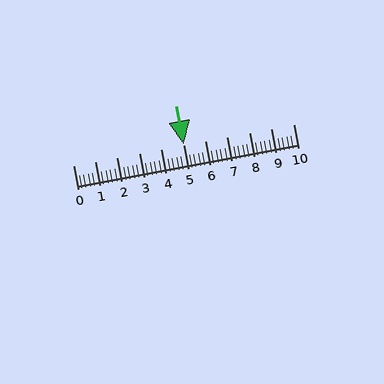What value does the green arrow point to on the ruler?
The green arrow points to approximately 5.0.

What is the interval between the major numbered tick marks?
The major tick marks are spaced 1 units apart.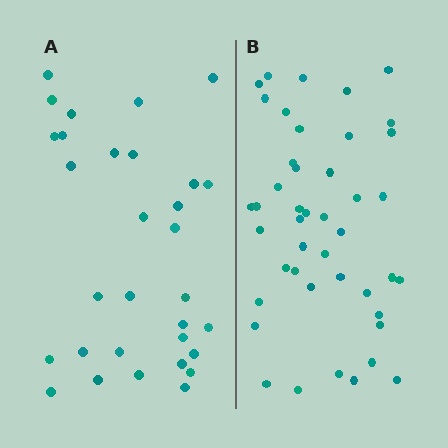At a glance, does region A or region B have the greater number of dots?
Region B (the right region) has more dots.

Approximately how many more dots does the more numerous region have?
Region B has approximately 15 more dots than region A.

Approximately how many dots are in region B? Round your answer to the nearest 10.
About 40 dots. (The exact count is 44, which rounds to 40.)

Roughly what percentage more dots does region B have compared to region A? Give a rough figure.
About 40% more.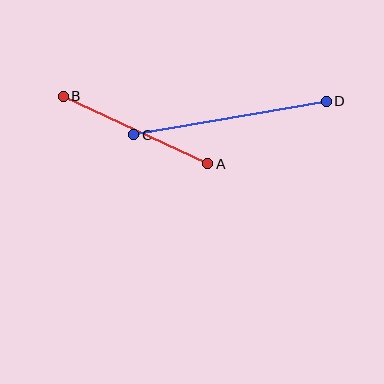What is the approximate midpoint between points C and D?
The midpoint is at approximately (230, 118) pixels.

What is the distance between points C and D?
The distance is approximately 195 pixels.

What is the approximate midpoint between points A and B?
The midpoint is at approximately (136, 130) pixels.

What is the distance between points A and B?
The distance is approximately 159 pixels.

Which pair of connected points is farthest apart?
Points C and D are farthest apart.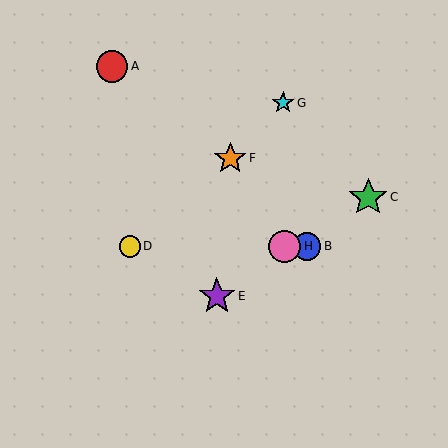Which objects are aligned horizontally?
Objects B, D, H are aligned horizontally.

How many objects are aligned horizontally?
3 objects (B, D, H) are aligned horizontally.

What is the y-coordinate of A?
Object A is at y≈66.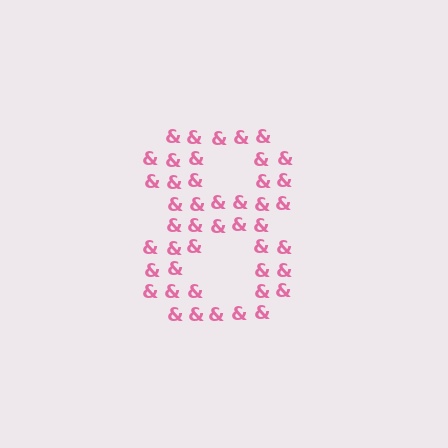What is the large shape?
The large shape is the digit 8.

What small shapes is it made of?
It is made of small ampersands.